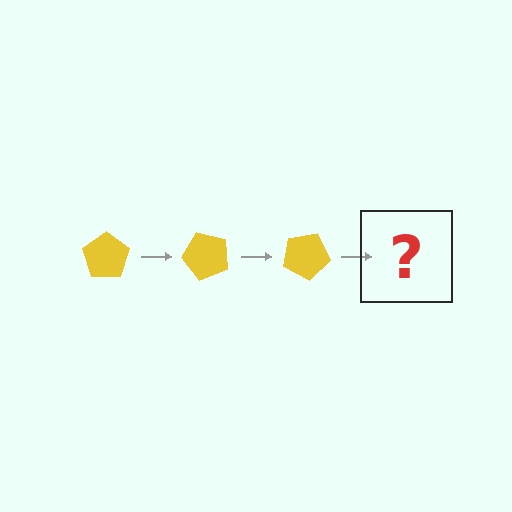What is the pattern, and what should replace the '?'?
The pattern is that the pentagon rotates 50 degrees each step. The '?' should be a yellow pentagon rotated 150 degrees.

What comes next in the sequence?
The next element should be a yellow pentagon rotated 150 degrees.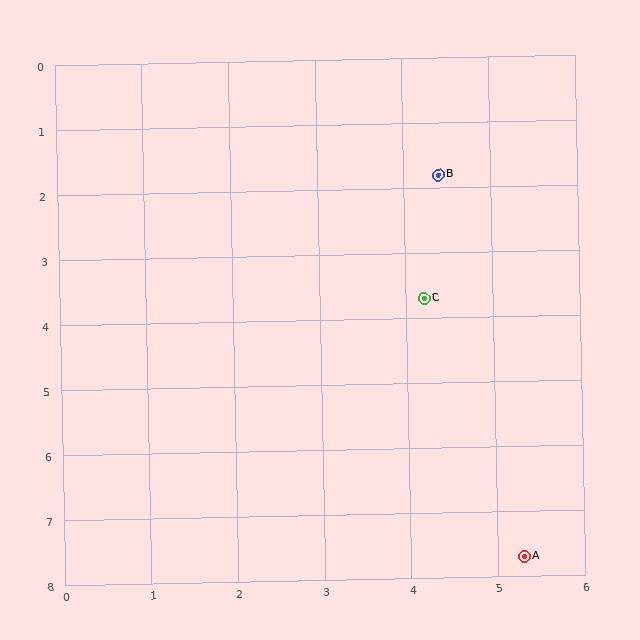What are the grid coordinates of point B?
Point B is at approximately (4.4, 1.8).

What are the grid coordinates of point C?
Point C is at approximately (4.2, 3.7).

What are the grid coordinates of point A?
Point A is at approximately (5.3, 7.7).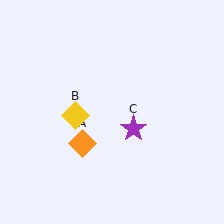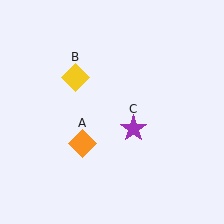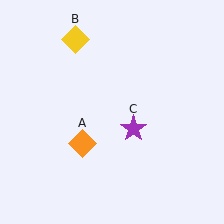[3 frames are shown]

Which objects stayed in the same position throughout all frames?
Orange diamond (object A) and purple star (object C) remained stationary.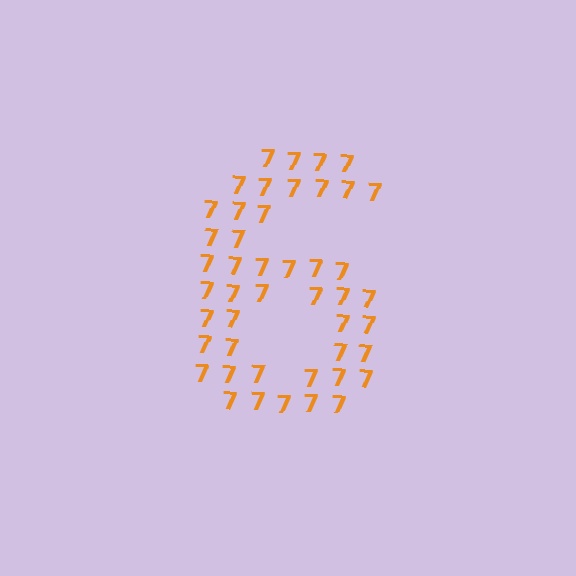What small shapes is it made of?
It is made of small digit 7's.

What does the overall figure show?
The overall figure shows the digit 6.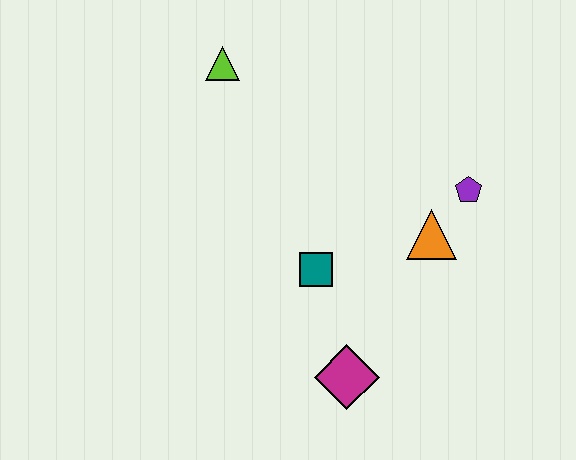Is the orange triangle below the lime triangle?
Yes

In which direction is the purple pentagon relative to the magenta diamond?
The purple pentagon is above the magenta diamond.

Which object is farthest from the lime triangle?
The magenta diamond is farthest from the lime triangle.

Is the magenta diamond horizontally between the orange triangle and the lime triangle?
Yes